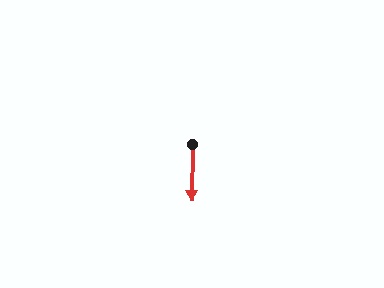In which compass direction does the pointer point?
South.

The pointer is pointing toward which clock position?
Roughly 6 o'clock.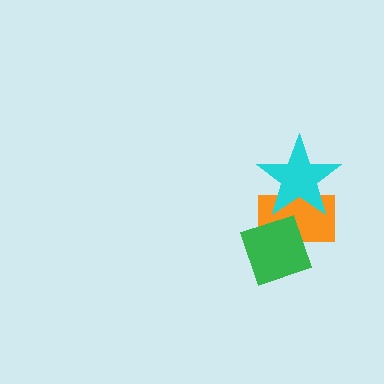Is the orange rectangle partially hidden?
Yes, it is partially covered by another shape.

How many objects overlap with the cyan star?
2 objects overlap with the cyan star.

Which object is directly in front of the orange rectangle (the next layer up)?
The cyan star is directly in front of the orange rectangle.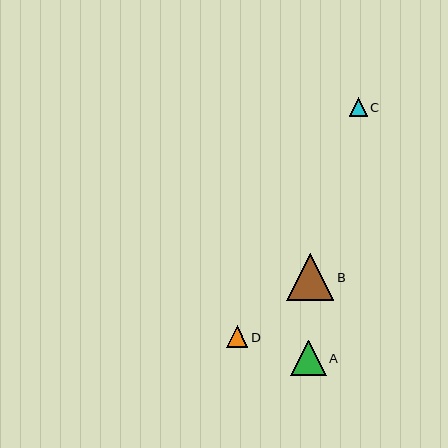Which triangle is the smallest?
Triangle C is the smallest with a size of approximately 18 pixels.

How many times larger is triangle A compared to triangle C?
Triangle A is approximately 1.9 times the size of triangle C.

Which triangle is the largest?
Triangle B is the largest with a size of approximately 47 pixels.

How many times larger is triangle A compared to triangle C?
Triangle A is approximately 1.9 times the size of triangle C.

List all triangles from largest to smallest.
From largest to smallest: B, A, D, C.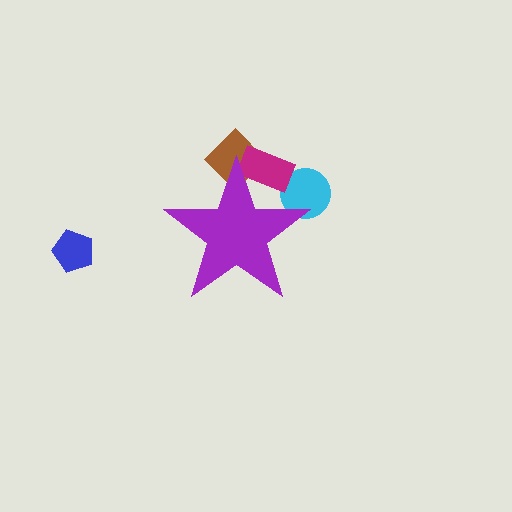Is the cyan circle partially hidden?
Yes, the cyan circle is partially hidden behind the purple star.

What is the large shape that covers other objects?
A purple star.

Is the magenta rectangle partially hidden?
Yes, the magenta rectangle is partially hidden behind the purple star.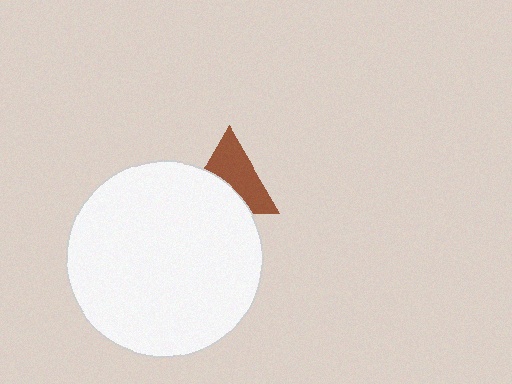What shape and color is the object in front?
The object in front is a white circle.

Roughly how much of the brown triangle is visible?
About half of it is visible (roughly 57%).